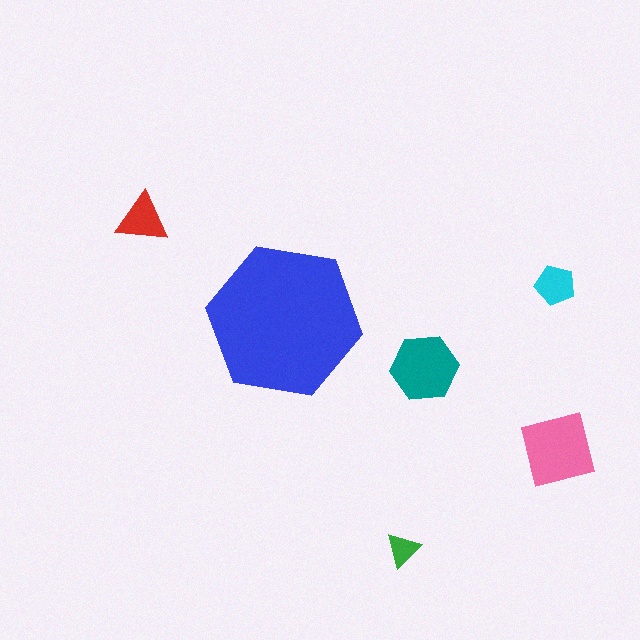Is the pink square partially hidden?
No, the pink square is fully visible.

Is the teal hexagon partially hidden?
No, the teal hexagon is fully visible.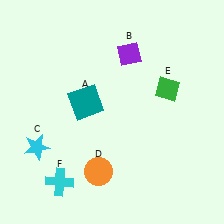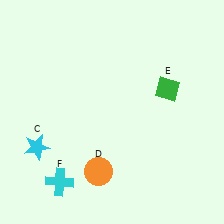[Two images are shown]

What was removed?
The teal square (A), the purple diamond (B) were removed in Image 2.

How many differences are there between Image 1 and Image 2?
There are 2 differences between the two images.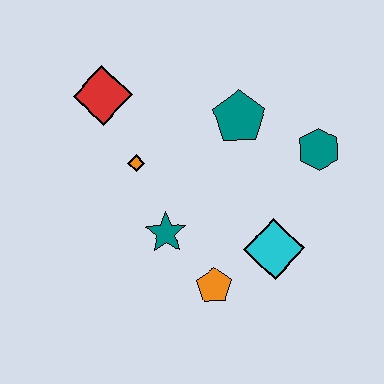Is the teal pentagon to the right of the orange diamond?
Yes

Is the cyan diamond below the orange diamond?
Yes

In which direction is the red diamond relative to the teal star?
The red diamond is above the teal star.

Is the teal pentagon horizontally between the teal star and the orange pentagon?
No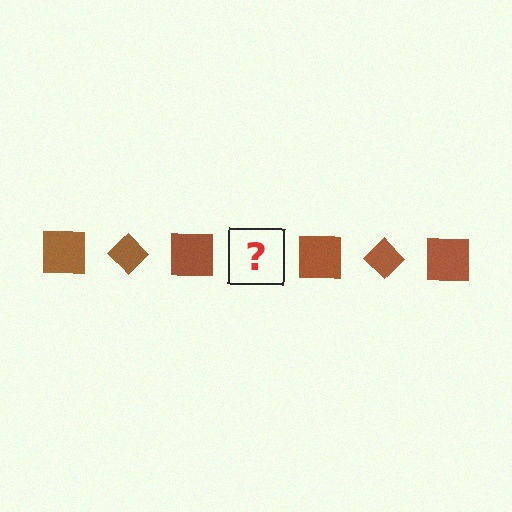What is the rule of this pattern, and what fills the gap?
The rule is that the pattern cycles through square, diamond shapes in brown. The gap should be filled with a brown diamond.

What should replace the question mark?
The question mark should be replaced with a brown diamond.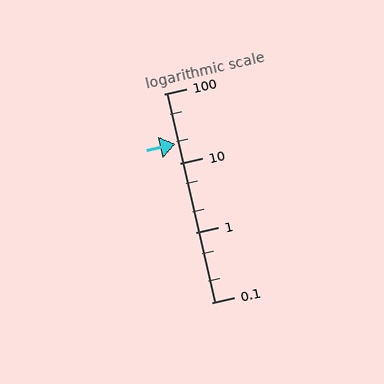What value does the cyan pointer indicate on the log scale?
The pointer indicates approximately 19.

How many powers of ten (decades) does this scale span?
The scale spans 3 decades, from 0.1 to 100.